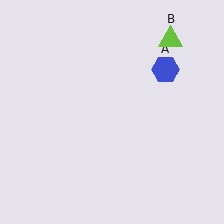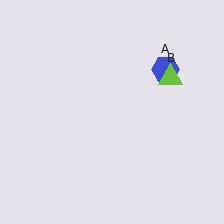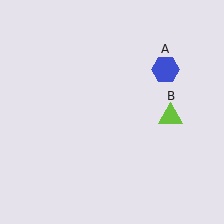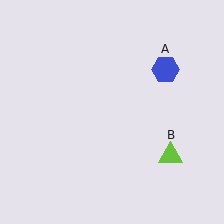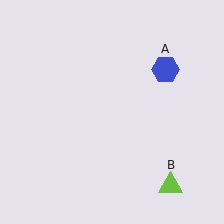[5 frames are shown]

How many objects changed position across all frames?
1 object changed position: lime triangle (object B).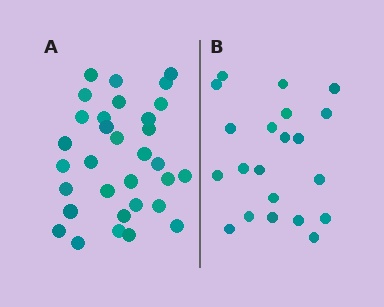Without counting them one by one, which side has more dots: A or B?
Region A (the left region) has more dots.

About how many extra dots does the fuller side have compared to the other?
Region A has roughly 12 or so more dots than region B.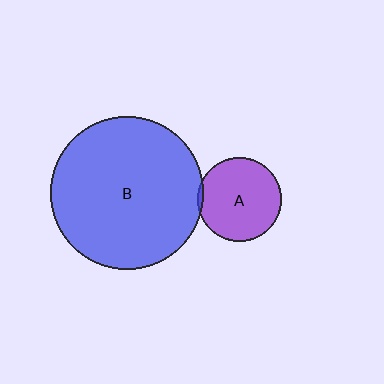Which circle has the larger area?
Circle B (blue).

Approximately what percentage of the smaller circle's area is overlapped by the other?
Approximately 5%.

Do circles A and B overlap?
Yes.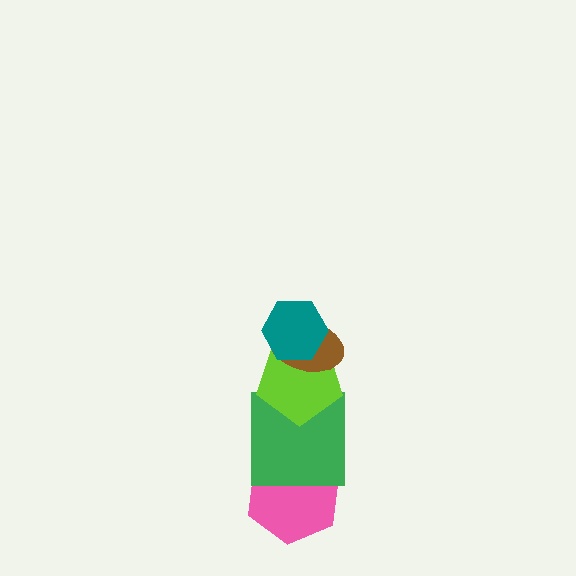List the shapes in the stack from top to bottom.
From top to bottom: the teal hexagon, the brown ellipse, the lime pentagon, the green square, the pink hexagon.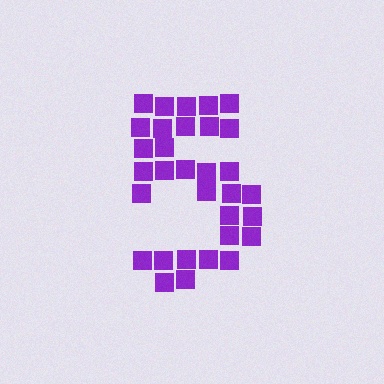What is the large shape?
The large shape is the digit 5.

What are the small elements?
The small elements are squares.